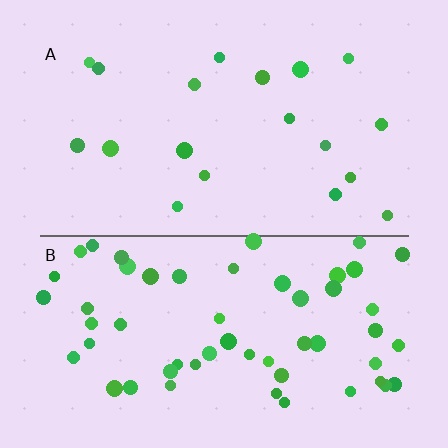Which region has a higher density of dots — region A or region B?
B (the bottom).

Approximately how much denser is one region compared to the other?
Approximately 2.9× — region B over region A.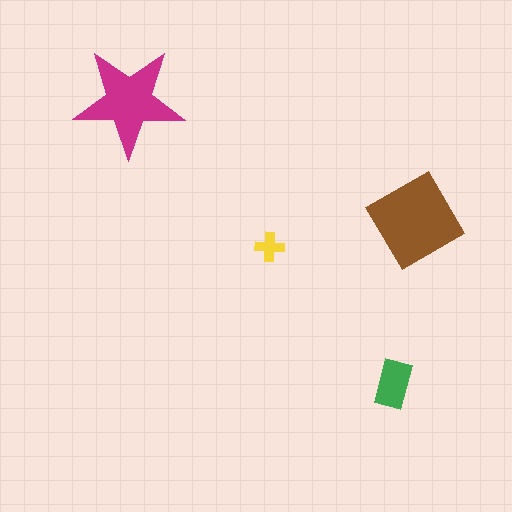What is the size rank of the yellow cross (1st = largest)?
4th.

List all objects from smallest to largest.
The yellow cross, the green rectangle, the magenta star, the brown diamond.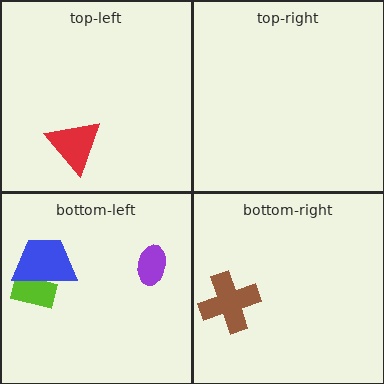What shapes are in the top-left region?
The red triangle.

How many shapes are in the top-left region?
1.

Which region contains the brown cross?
The bottom-right region.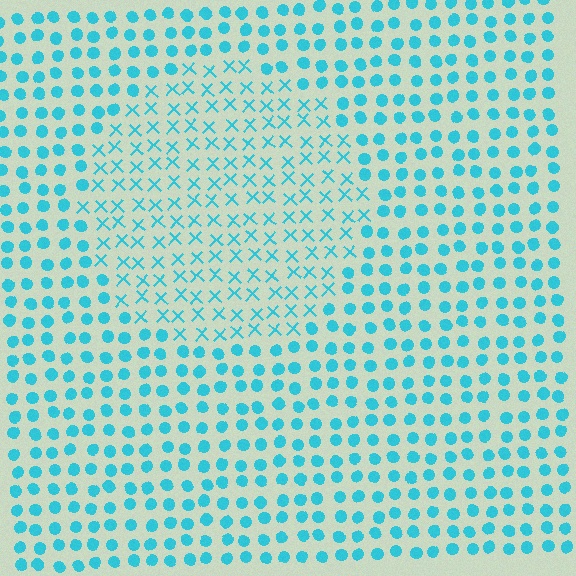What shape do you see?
I see a circle.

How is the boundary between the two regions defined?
The boundary is defined by a change in element shape: X marks inside vs. circles outside. All elements share the same color and spacing.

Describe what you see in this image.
The image is filled with small cyan elements arranged in a uniform grid. A circle-shaped region contains X marks, while the surrounding area contains circles. The boundary is defined purely by the change in element shape.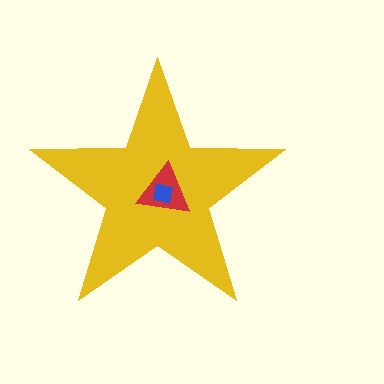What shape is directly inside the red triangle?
The blue square.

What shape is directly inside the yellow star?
The red triangle.